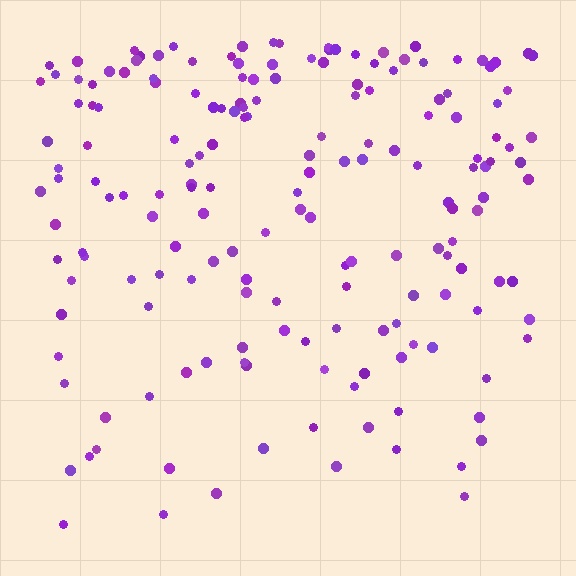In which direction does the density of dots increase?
From bottom to top, with the top side densest.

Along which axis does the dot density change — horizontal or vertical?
Vertical.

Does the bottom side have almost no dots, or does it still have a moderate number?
Still a moderate number, just noticeably fewer than the top.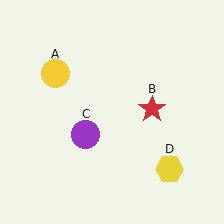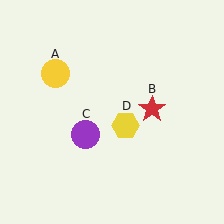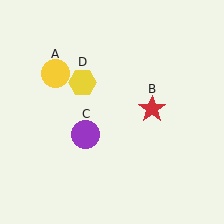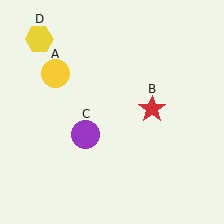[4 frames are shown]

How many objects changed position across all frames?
1 object changed position: yellow hexagon (object D).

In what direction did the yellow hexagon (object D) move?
The yellow hexagon (object D) moved up and to the left.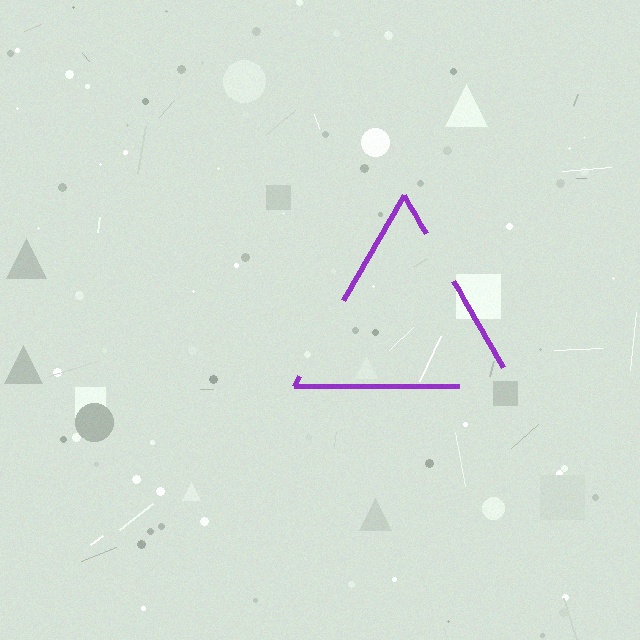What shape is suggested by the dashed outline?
The dashed outline suggests a triangle.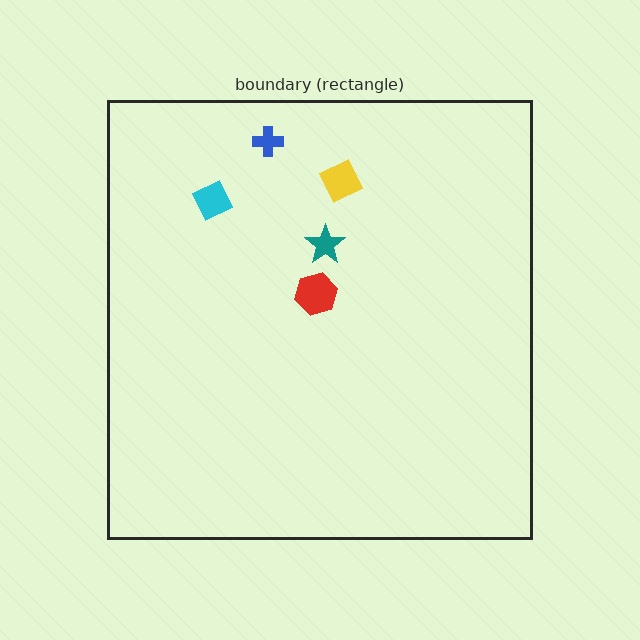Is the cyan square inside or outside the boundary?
Inside.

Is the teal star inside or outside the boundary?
Inside.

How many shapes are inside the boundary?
5 inside, 0 outside.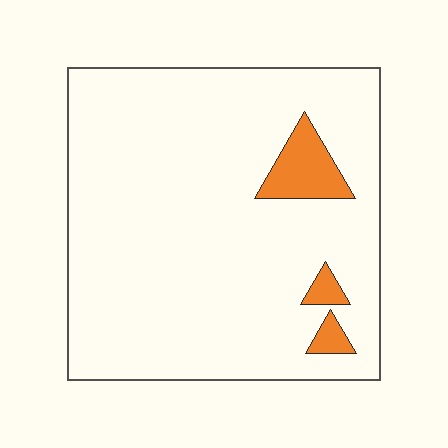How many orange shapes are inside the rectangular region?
3.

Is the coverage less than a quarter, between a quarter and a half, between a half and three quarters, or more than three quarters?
Less than a quarter.